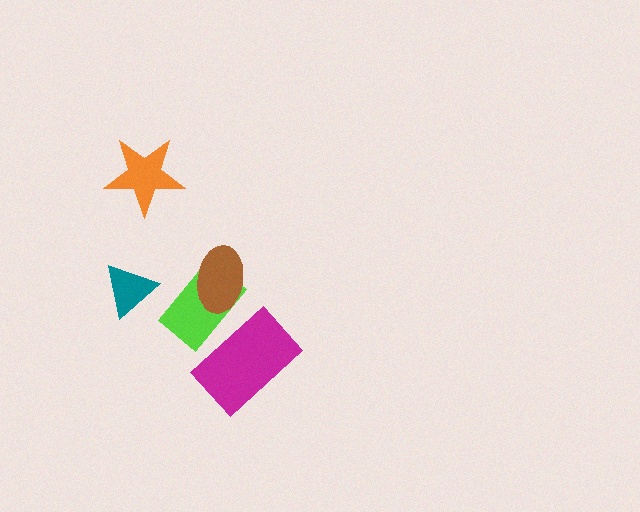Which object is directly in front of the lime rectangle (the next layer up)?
The brown ellipse is directly in front of the lime rectangle.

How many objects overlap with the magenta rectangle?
1 object overlaps with the magenta rectangle.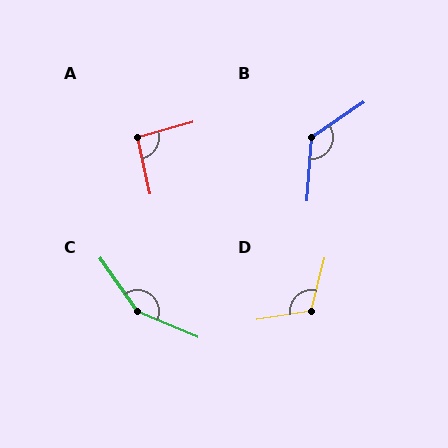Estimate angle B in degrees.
Approximately 127 degrees.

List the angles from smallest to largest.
A (93°), D (113°), B (127°), C (148°).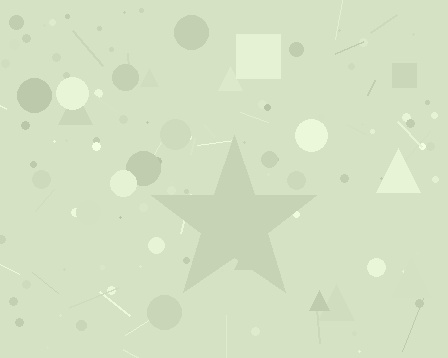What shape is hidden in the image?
A star is hidden in the image.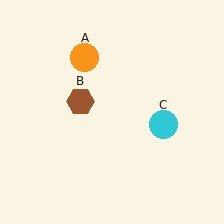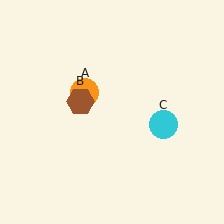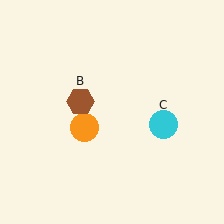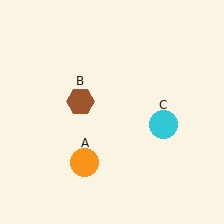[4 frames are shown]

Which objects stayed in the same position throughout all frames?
Brown hexagon (object B) and cyan circle (object C) remained stationary.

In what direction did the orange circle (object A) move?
The orange circle (object A) moved down.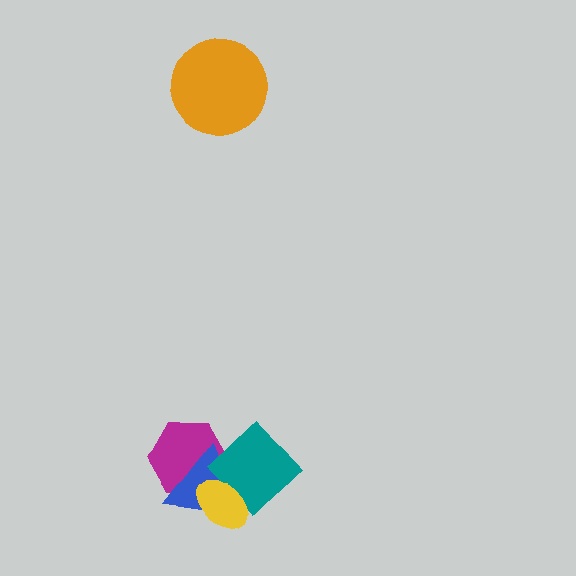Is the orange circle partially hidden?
No, no other shape covers it.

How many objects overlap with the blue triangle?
3 objects overlap with the blue triangle.